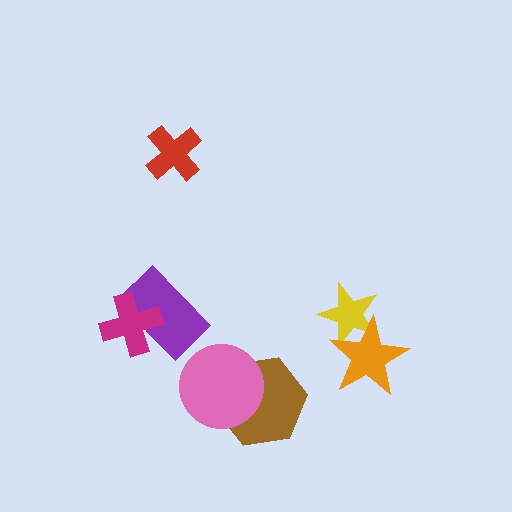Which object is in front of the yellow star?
The orange star is in front of the yellow star.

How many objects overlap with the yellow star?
1 object overlaps with the yellow star.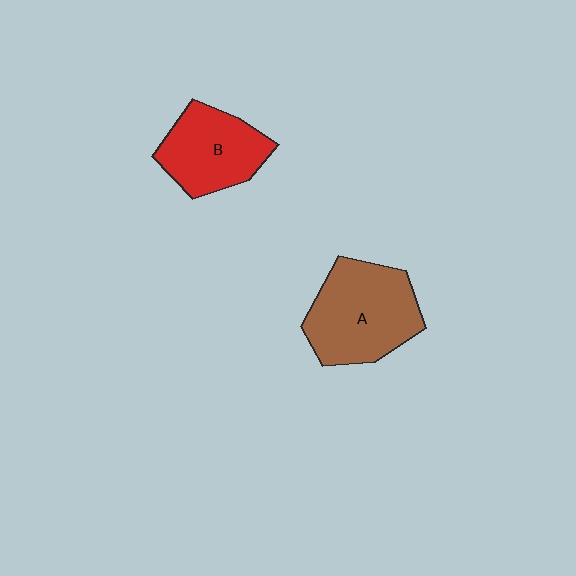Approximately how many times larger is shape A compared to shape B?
Approximately 1.3 times.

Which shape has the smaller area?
Shape B (red).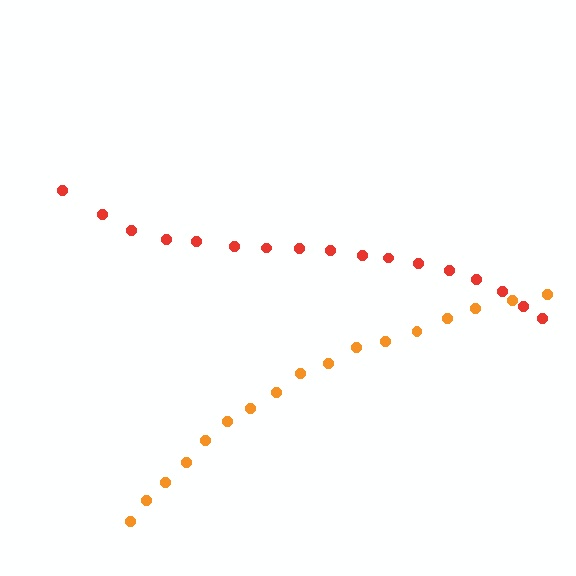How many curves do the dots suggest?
There are 2 distinct paths.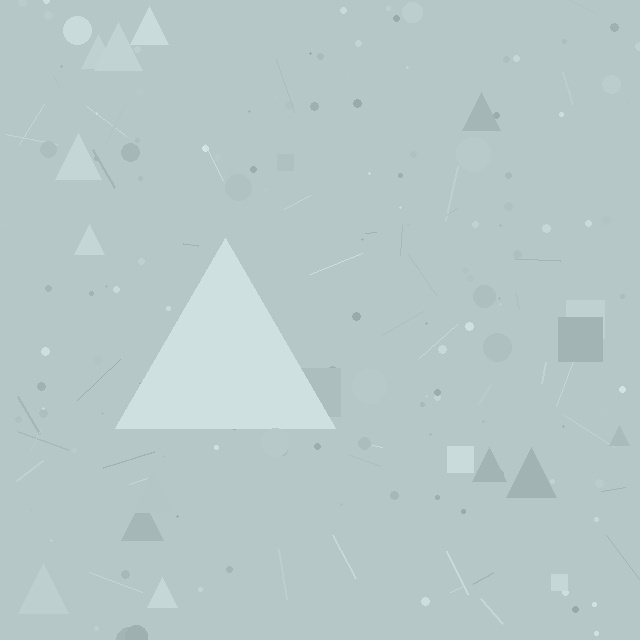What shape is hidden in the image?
A triangle is hidden in the image.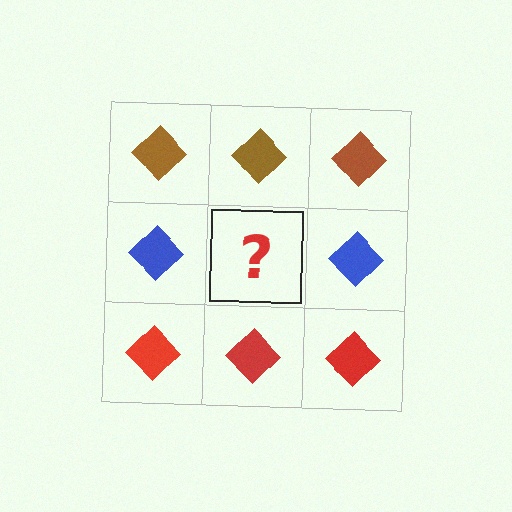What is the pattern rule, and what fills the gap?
The rule is that each row has a consistent color. The gap should be filled with a blue diamond.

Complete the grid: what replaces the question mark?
The question mark should be replaced with a blue diamond.